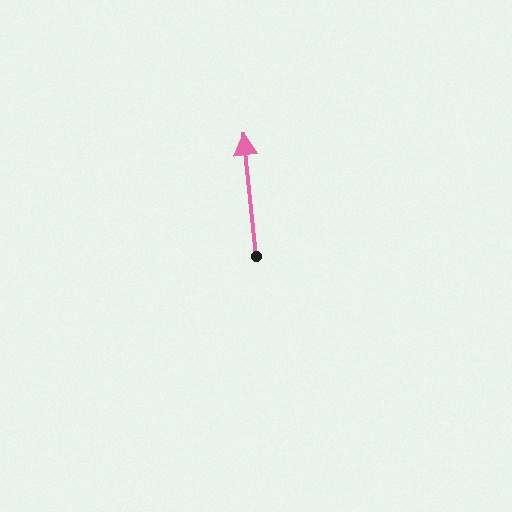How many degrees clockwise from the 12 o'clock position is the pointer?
Approximately 354 degrees.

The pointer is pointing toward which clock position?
Roughly 12 o'clock.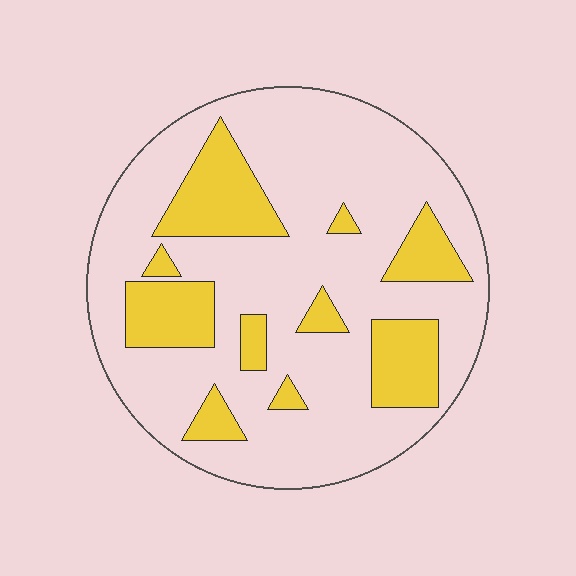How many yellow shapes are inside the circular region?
10.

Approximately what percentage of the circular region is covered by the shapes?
Approximately 25%.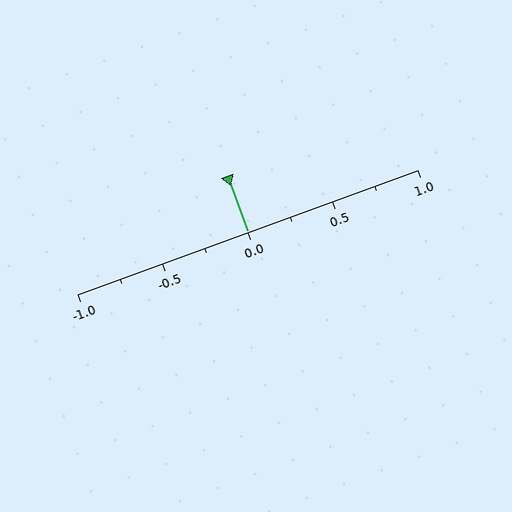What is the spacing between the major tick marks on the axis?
The major ticks are spaced 0.5 apart.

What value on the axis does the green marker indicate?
The marker indicates approximately 0.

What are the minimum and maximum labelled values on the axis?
The axis runs from -1.0 to 1.0.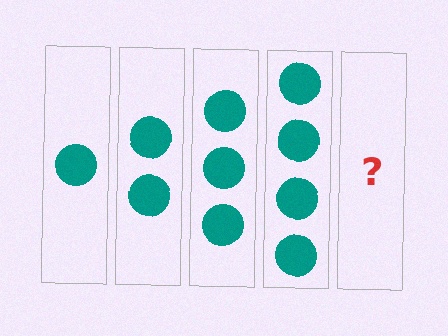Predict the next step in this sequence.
The next step is 5 circles.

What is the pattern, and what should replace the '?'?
The pattern is that each step adds one more circle. The '?' should be 5 circles.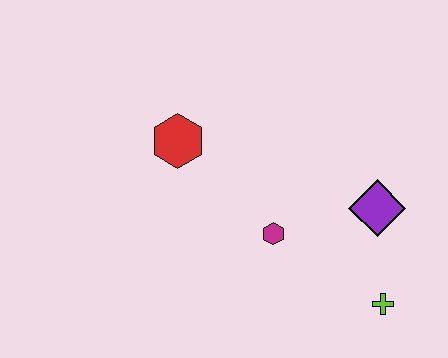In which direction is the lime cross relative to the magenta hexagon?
The lime cross is to the right of the magenta hexagon.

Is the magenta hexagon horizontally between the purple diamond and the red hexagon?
Yes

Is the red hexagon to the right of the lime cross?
No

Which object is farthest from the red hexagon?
The lime cross is farthest from the red hexagon.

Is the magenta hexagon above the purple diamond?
No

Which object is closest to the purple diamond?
The lime cross is closest to the purple diamond.